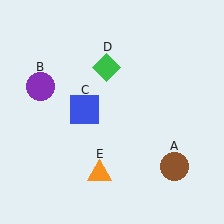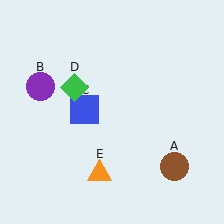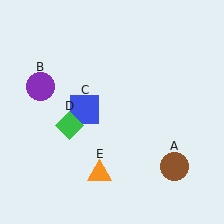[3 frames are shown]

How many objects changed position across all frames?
1 object changed position: green diamond (object D).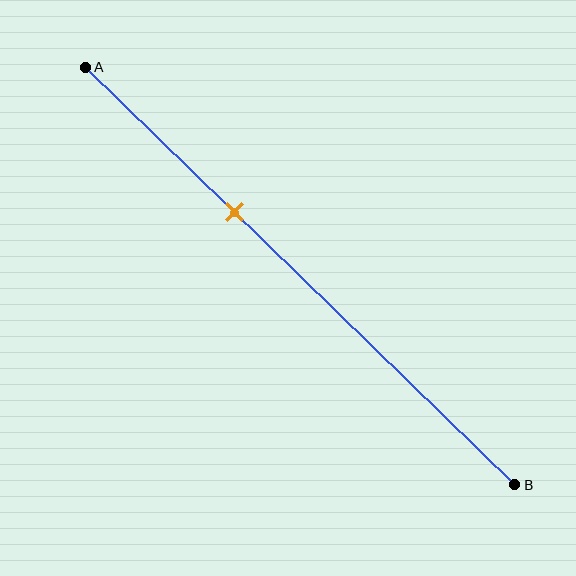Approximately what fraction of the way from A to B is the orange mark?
The orange mark is approximately 35% of the way from A to B.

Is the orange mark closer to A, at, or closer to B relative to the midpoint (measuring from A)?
The orange mark is closer to point A than the midpoint of segment AB.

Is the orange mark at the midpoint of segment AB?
No, the mark is at about 35% from A, not at the 50% midpoint.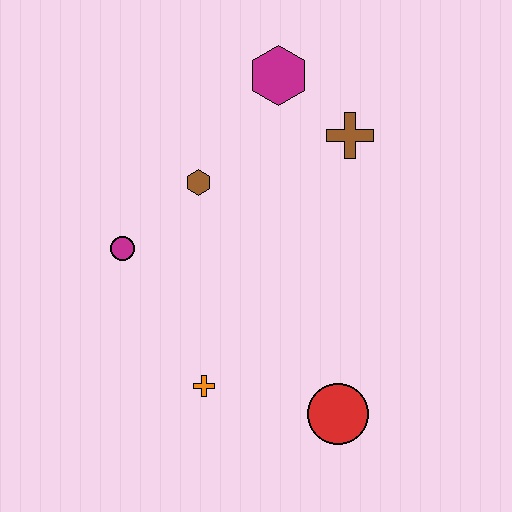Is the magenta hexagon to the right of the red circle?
No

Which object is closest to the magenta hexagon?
The brown cross is closest to the magenta hexagon.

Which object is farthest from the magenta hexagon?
The red circle is farthest from the magenta hexagon.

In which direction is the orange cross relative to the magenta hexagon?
The orange cross is below the magenta hexagon.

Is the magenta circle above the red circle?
Yes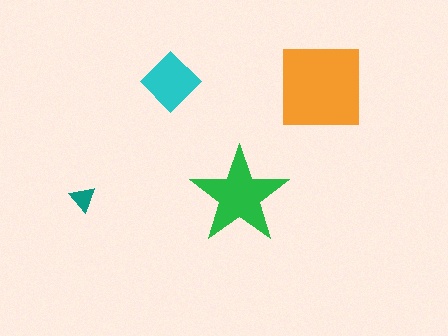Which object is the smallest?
The teal triangle.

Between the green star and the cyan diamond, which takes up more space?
The green star.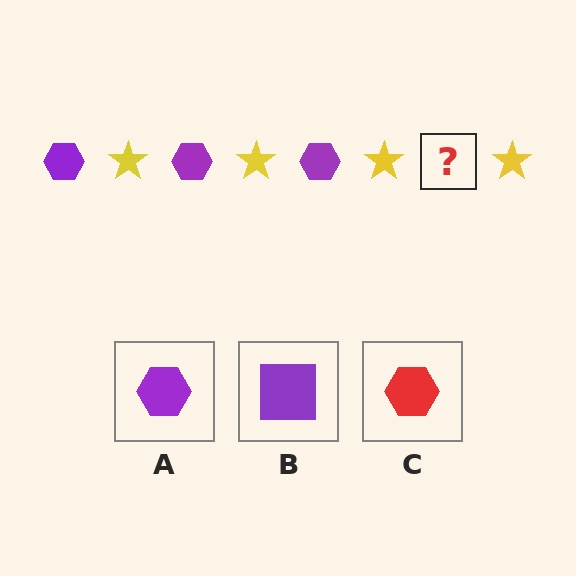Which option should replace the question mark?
Option A.